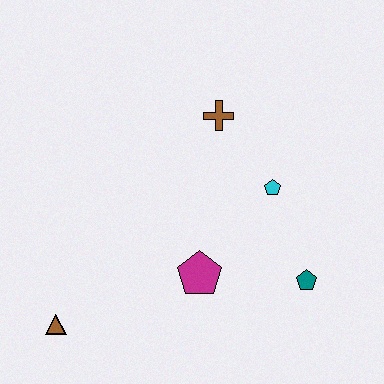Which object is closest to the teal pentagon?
The cyan pentagon is closest to the teal pentagon.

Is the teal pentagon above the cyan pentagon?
No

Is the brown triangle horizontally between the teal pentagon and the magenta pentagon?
No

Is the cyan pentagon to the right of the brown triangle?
Yes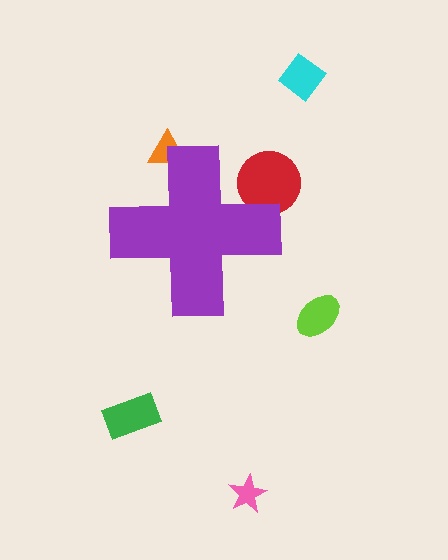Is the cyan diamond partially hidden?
No, the cyan diamond is fully visible.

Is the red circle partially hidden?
Yes, the red circle is partially hidden behind the purple cross.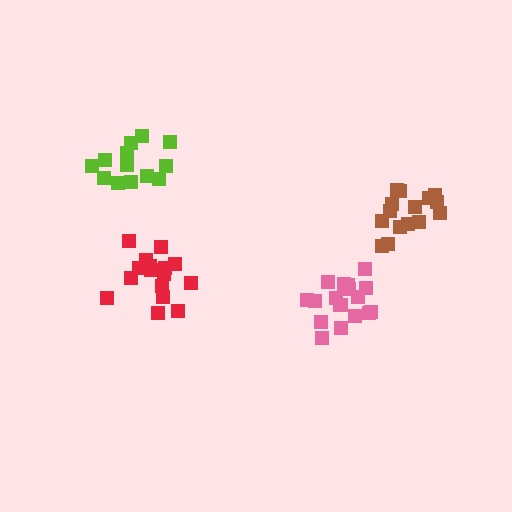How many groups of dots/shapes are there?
There are 4 groups.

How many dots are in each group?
Group 1: 15 dots, Group 2: 13 dots, Group 3: 17 dots, Group 4: 16 dots (61 total).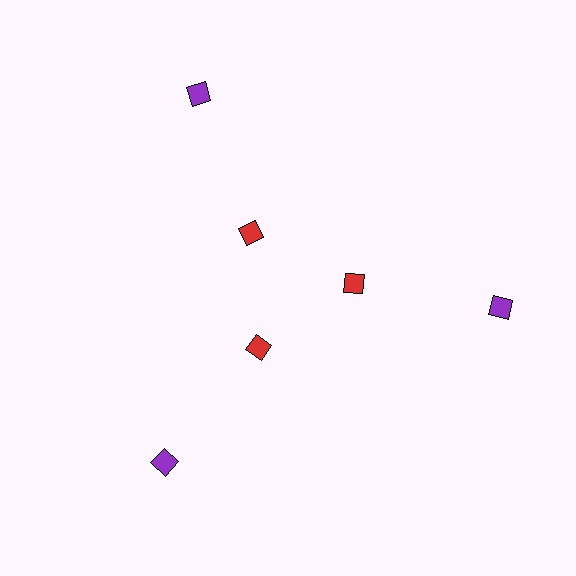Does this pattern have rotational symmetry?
Yes, this pattern has 3-fold rotational symmetry. It looks the same after rotating 120 degrees around the center.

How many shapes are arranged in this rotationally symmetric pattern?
There are 6 shapes, arranged in 3 groups of 2.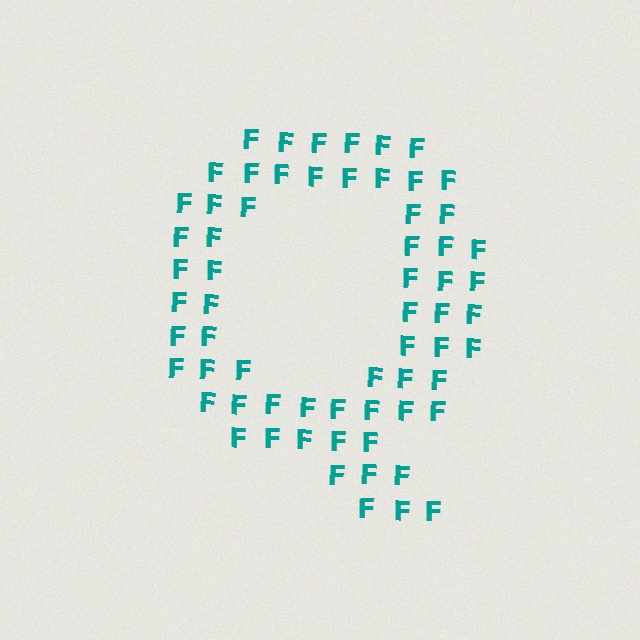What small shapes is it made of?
It is made of small letter F's.